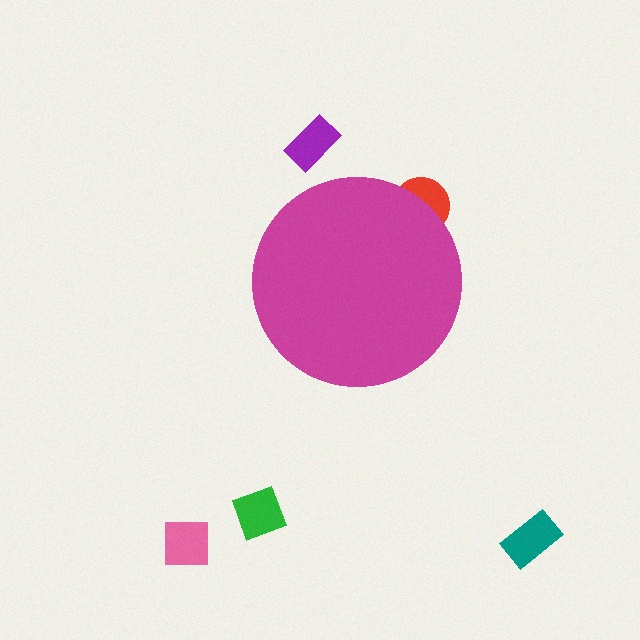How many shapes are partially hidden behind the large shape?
1 shape is partially hidden.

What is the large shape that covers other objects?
A magenta circle.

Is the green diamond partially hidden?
No, the green diamond is fully visible.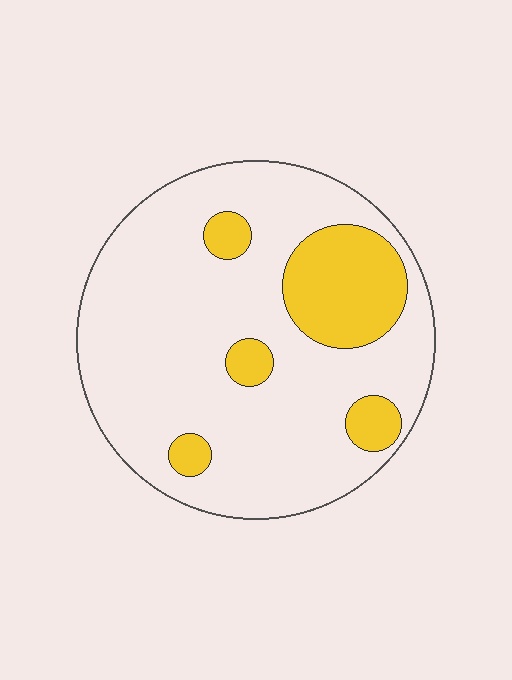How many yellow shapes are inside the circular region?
5.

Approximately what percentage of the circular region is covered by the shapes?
Approximately 20%.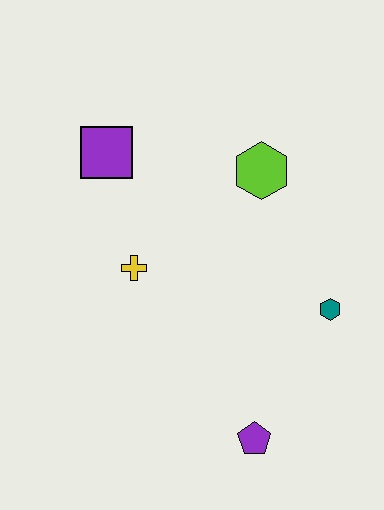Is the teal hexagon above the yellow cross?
No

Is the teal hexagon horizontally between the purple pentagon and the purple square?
No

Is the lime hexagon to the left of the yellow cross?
No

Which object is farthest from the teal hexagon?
The purple square is farthest from the teal hexagon.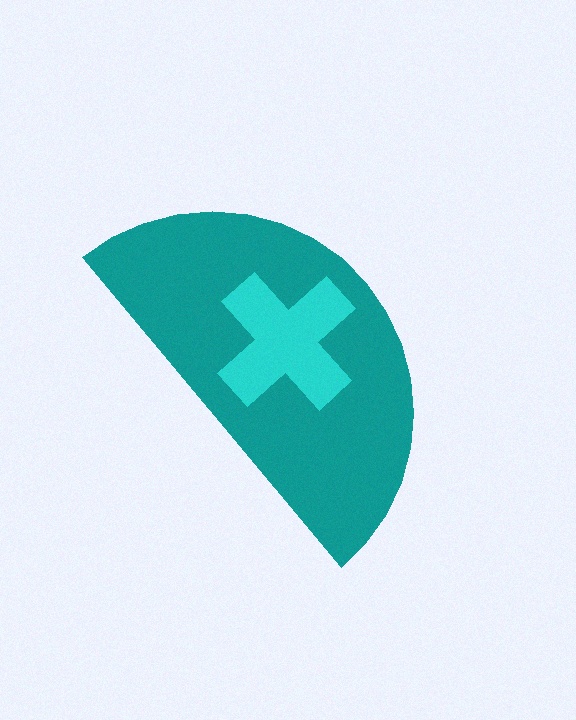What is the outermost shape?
The teal semicircle.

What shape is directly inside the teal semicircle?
The cyan cross.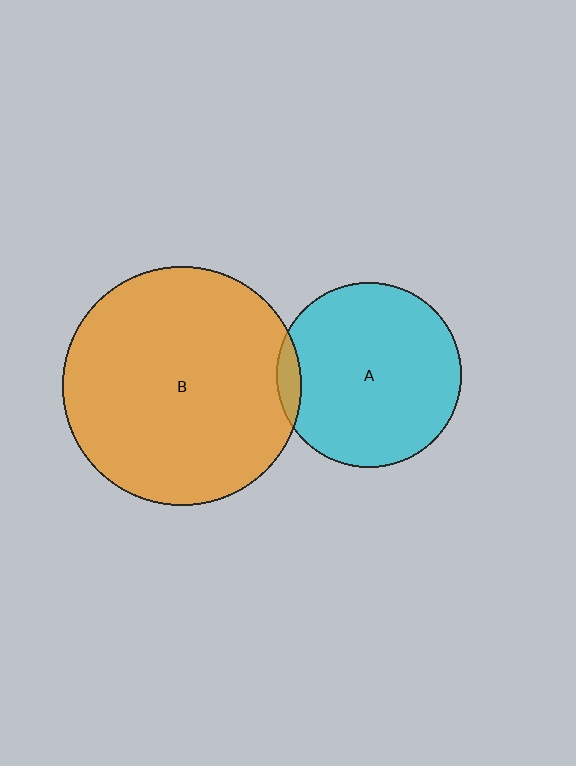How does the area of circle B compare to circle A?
Approximately 1.7 times.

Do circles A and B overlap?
Yes.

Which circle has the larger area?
Circle B (orange).